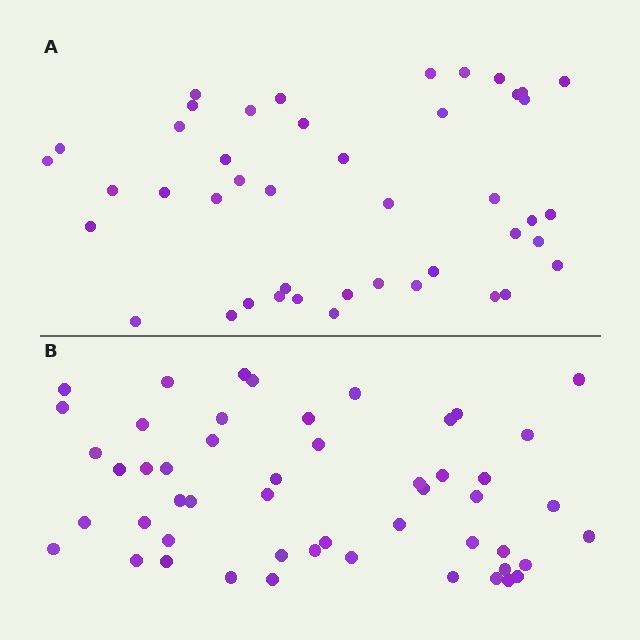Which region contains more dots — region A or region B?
Region B (the bottom region) has more dots.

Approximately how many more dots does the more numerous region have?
Region B has roughly 8 or so more dots than region A.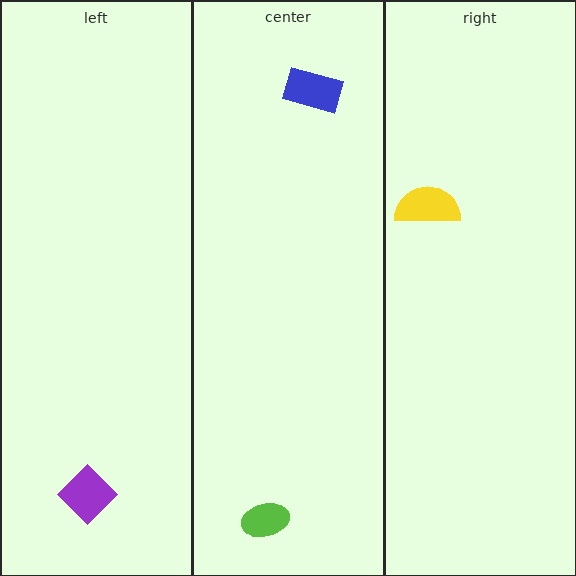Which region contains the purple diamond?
The left region.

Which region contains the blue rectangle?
The center region.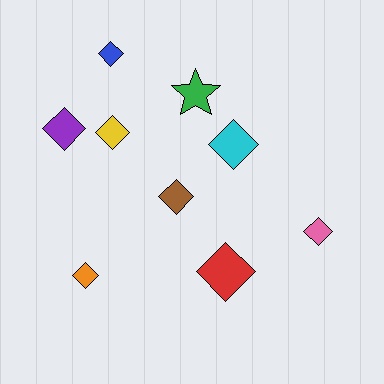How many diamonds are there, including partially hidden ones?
There are 8 diamonds.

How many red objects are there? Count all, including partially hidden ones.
There is 1 red object.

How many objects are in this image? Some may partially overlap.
There are 9 objects.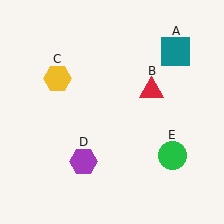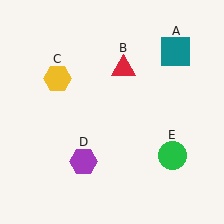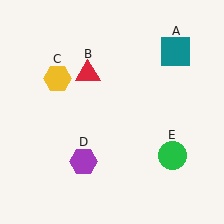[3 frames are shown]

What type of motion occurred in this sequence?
The red triangle (object B) rotated counterclockwise around the center of the scene.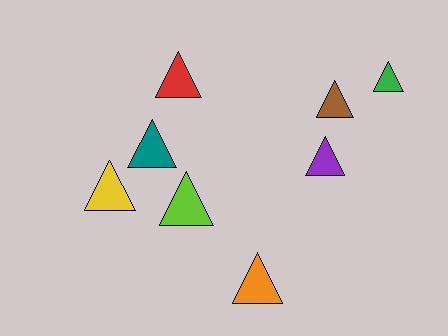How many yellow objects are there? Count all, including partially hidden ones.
There is 1 yellow object.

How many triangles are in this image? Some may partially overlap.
There are 8 triangles.